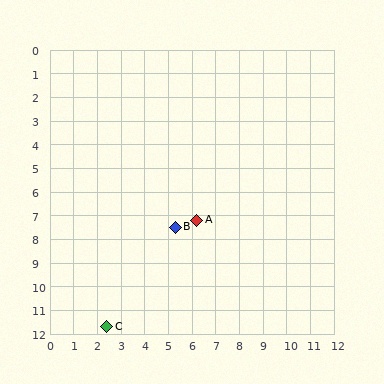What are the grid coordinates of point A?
Point A is at approximately (6.2, 7.2).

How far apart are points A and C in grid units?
Points A and C are about 5.9 grid units apart.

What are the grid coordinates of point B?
Point B is at approximately (5.3, 7.5).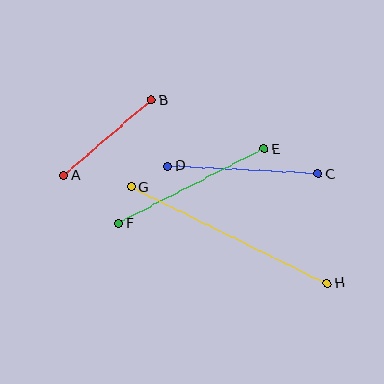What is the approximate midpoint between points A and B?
The midpoint is at approximately (108, 138) pixels.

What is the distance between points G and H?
The distance is approximately 219 pixels.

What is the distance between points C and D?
The distance is approximately 151 pixels.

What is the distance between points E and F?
The distance is approximately 163 pixels.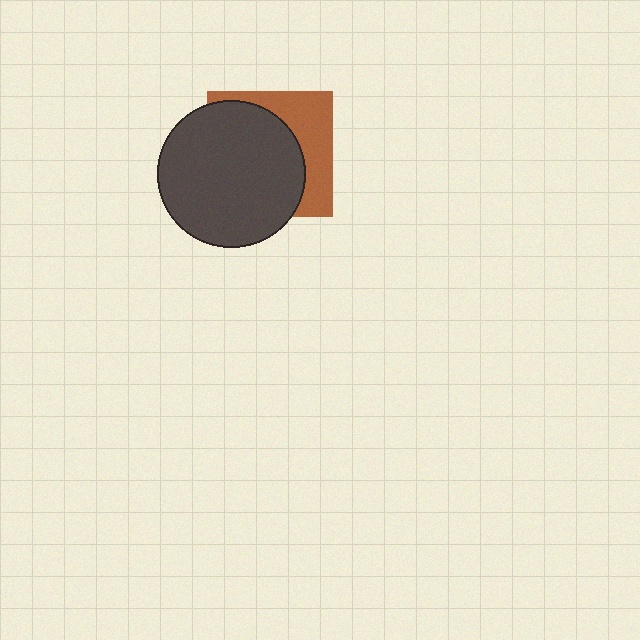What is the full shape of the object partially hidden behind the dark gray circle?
The partially hidden object is a brown square.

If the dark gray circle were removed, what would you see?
You would see the complete brown square.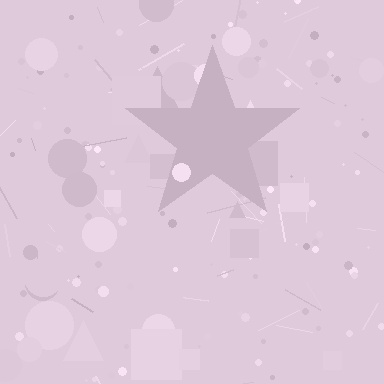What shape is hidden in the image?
A star is hidden in the image.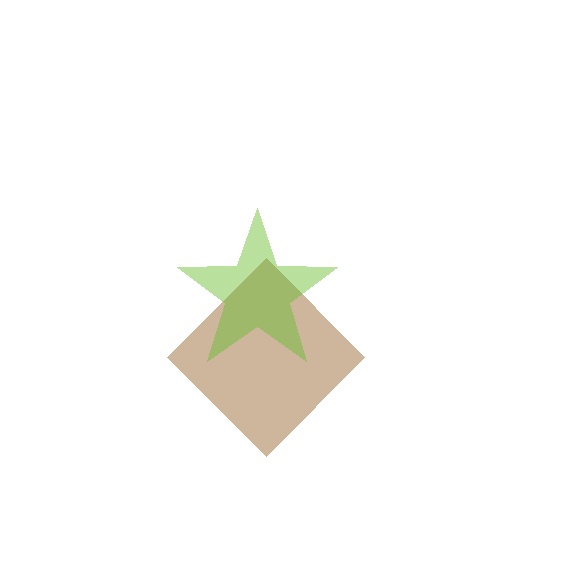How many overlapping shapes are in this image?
There are 2 overlapping shapes in the image.